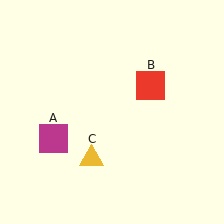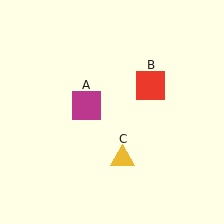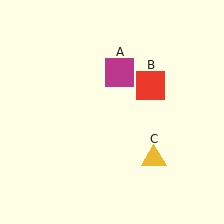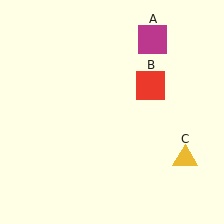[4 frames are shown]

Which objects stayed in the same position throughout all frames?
Red square (object B) remained stationary.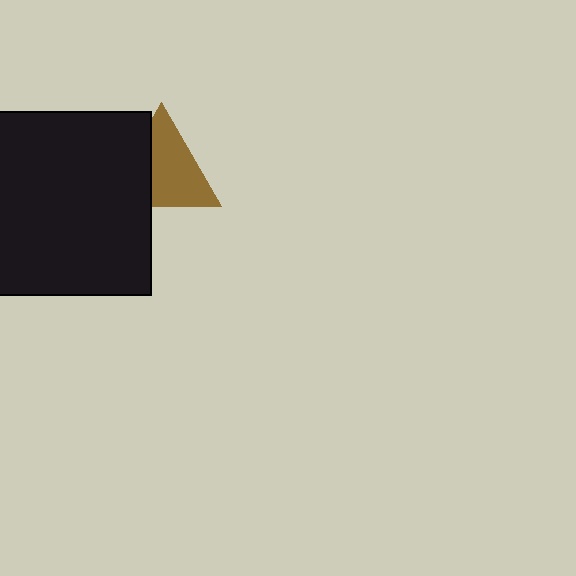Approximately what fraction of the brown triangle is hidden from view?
Roughly 35% of the brown triangle is hidden behind the black square.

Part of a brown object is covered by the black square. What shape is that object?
It is a triangle.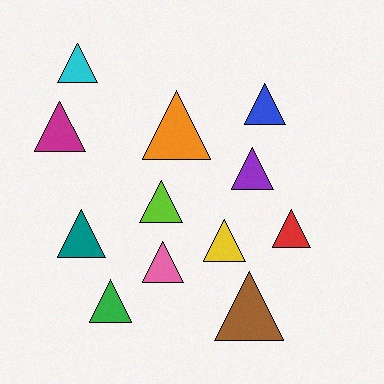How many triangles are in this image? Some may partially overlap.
There are 12 triangles.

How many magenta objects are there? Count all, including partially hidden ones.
There is 1 magenta object.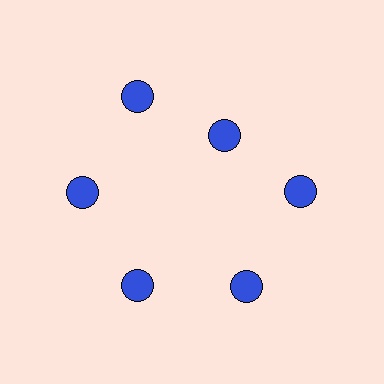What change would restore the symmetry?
The symmetry would be restored by moving it outward, back onto the ring so that all 6 circles sit at equal angles and equal distance from the center.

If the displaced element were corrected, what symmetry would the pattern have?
It would have 6-fold rotational symmetry — the pattern would map onto itself every 60 degrees.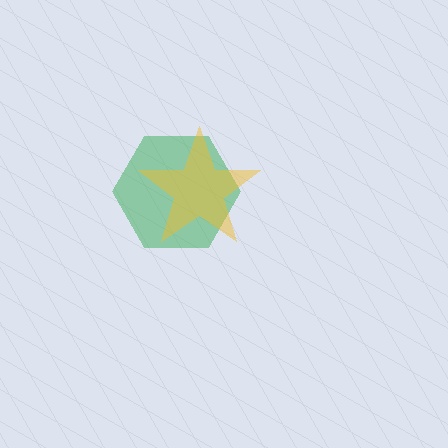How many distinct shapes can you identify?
There are 2 distinct shapes: a green hexagon, a yellow star.